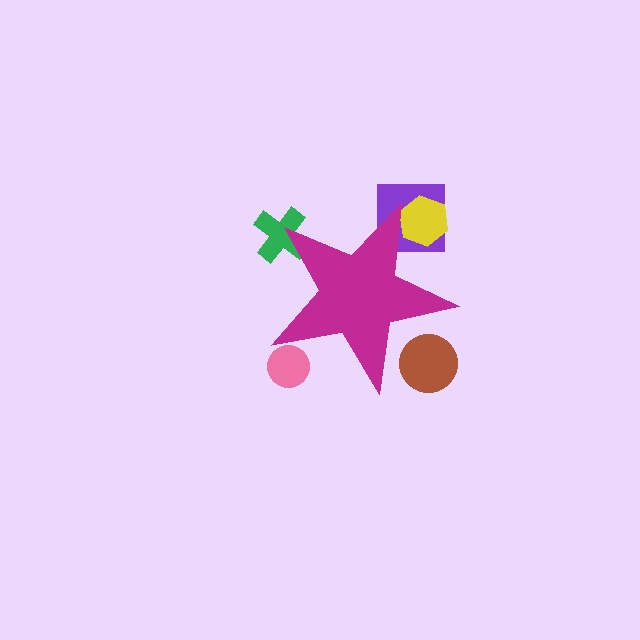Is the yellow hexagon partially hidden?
Yes, the yellow hexagon is partially hidden behind the magenta star.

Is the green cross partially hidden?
Yes, the green cross is partially hidden behind the magenta star.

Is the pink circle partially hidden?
Yes, the pink circle is partially hidden behind the magenta star.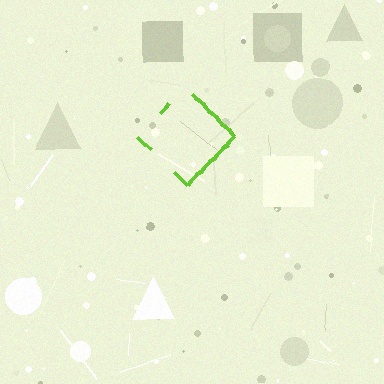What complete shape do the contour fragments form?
The contour fragments form a diamond.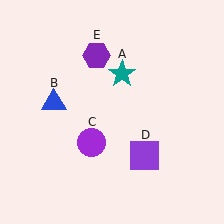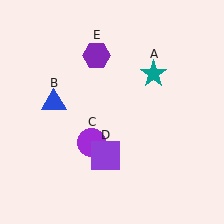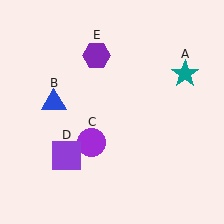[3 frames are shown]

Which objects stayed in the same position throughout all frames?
Blue triangle (object B) and purple circle (object C) and purple hexagon (object E) remained stationary.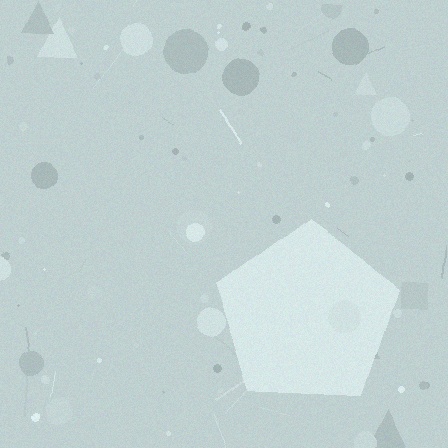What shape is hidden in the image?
A pentagon is hidden in the image.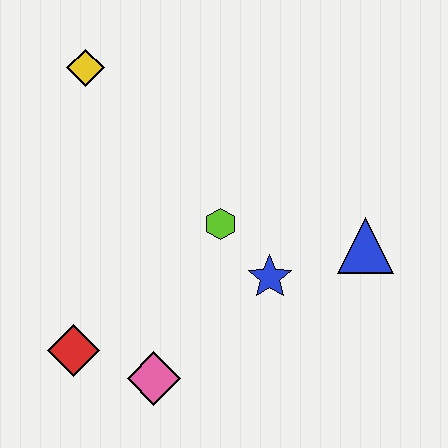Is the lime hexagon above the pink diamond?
Yes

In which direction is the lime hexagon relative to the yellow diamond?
The lime hexagon is below the yellow diamond.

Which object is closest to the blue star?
The lime hexagon is closest to the blue star.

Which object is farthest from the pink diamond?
The yellow diamond is farthest from the pink diamond.